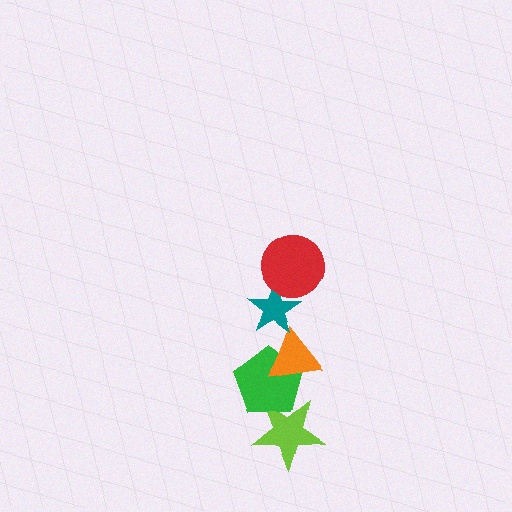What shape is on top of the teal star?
The red circle is on top of the teal star.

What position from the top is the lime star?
The lime star is 5th from the top.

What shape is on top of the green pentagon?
The orange triangle is on top of the green pentagon.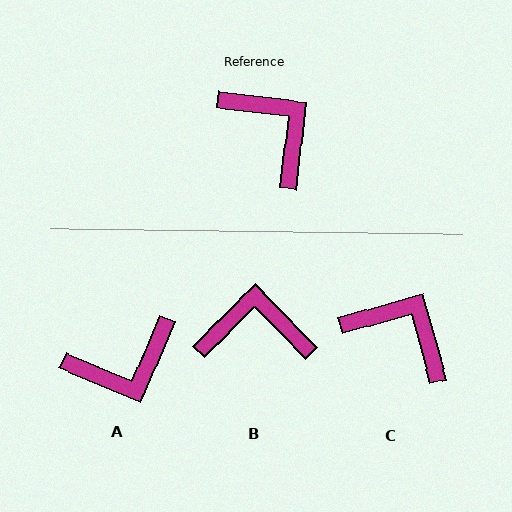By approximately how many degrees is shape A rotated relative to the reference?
Approximately 106 degrees clockwise.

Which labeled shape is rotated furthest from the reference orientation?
A, about 106 degrees away.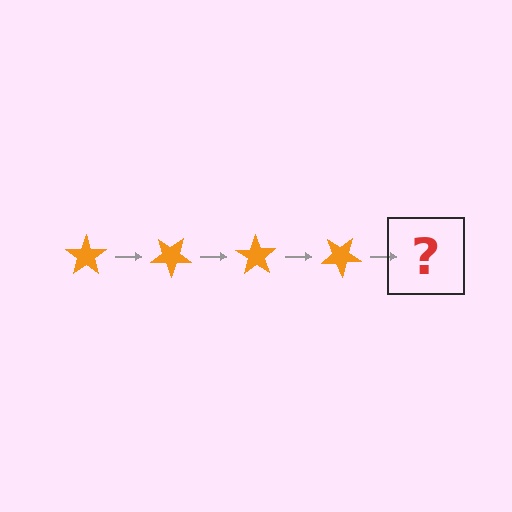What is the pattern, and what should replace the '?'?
The pattern is that the star rotates 35 degrees each step. The '?' should be an orange star rotated 140 degrees.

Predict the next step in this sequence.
The next step is an orange star rotated 140 degrees.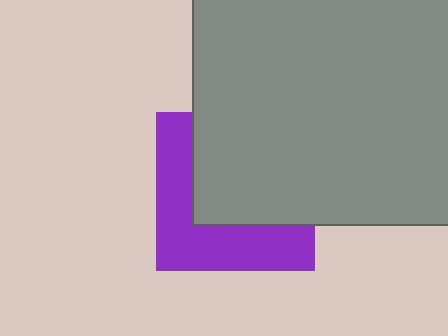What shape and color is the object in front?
The object in front is a gray rectangle.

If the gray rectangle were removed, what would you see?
You would see the complete purple square.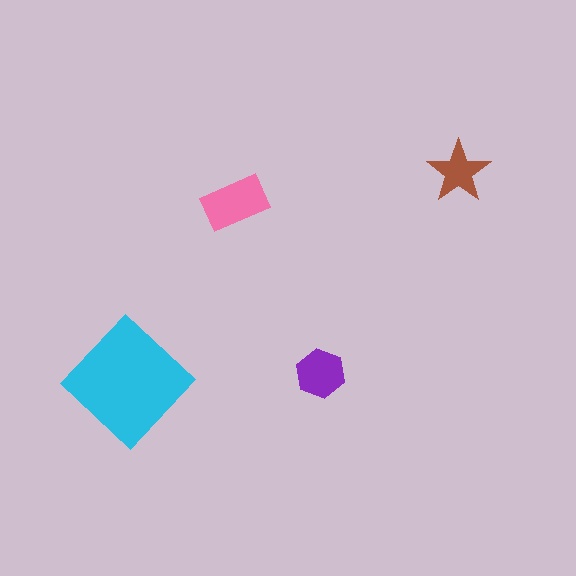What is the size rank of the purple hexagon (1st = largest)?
3rd.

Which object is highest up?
The brown star is topmost.